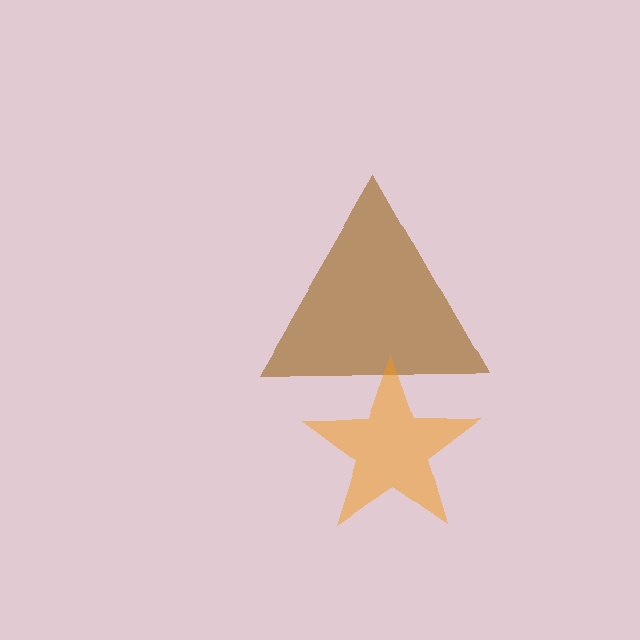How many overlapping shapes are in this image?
There are 2 overlapping shapes in the image.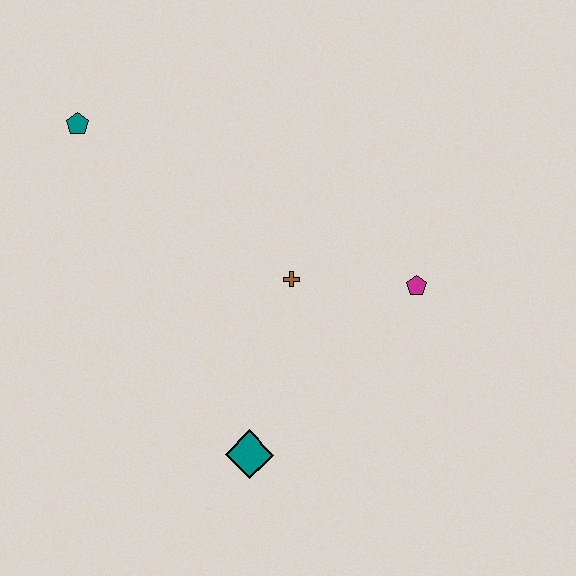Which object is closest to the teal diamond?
The brown cross is closest to the teal diamond.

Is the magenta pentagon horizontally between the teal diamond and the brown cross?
No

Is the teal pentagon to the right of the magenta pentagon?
No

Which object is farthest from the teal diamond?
The teal pentagon is farthest from the teal diamond.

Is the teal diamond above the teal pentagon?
No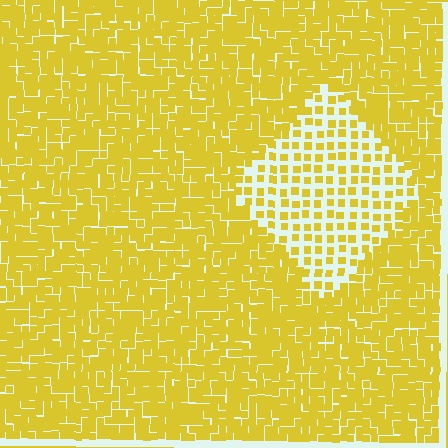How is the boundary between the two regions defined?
The boundary is defined by a change in element density (approximately 2.3x ratio). All elements are the same color, size, and shape.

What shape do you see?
I see a diamond.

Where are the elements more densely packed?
The elements are more densely packed outside the diamond boundary.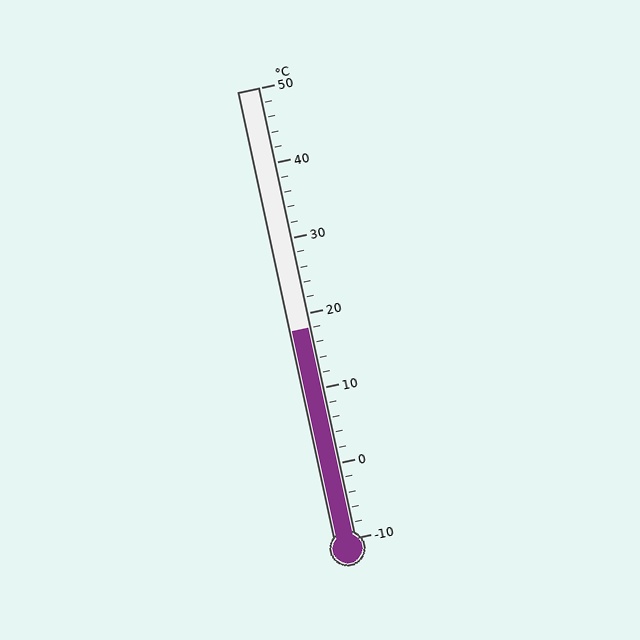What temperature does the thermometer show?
The thermometer shows approximately 18°C.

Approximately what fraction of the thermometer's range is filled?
The thermometer is filled to approximately 45% of its range.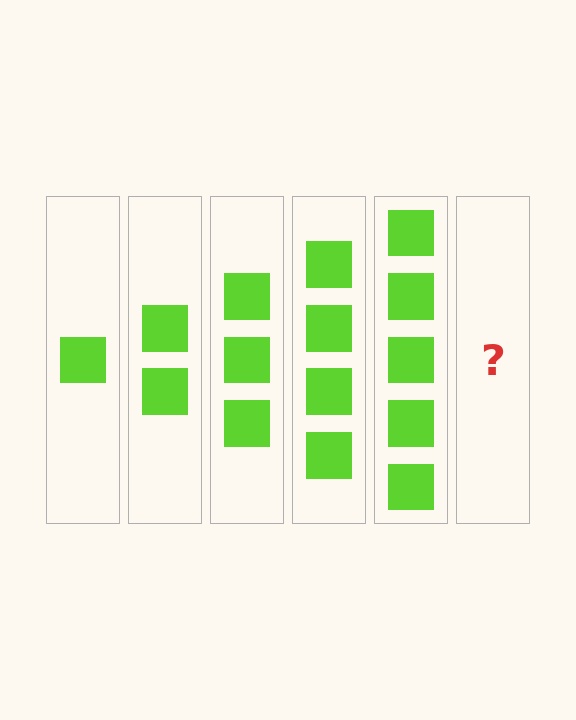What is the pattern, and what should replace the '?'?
The pattern is that each step adds one more square. The '?' should be 6 squares.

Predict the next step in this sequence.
The next step is 6 squares.